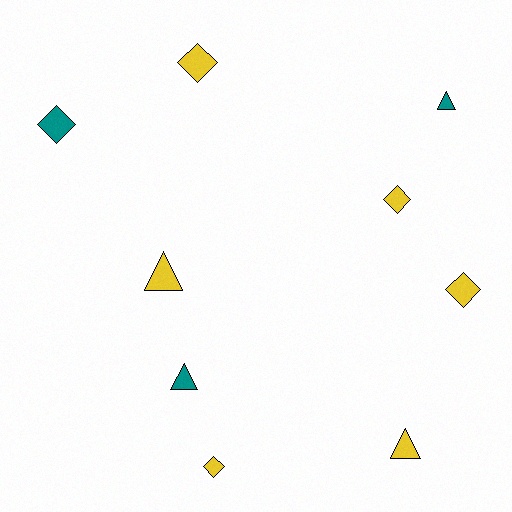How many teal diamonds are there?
There is 1 teal diamond.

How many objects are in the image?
There are 9 objects.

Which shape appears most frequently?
Diamond, with 5 objects.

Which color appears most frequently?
Yellow, with 6 objects.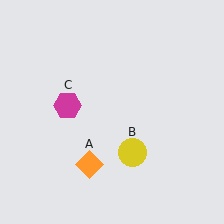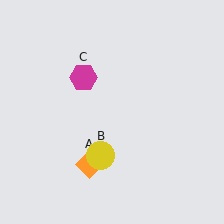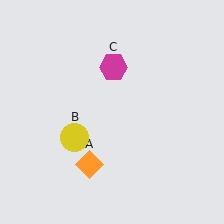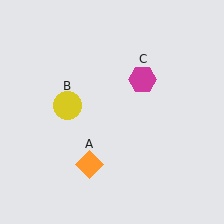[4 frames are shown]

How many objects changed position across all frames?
2 objects changed position: yellow circle (object B), magenta hexagon (object C).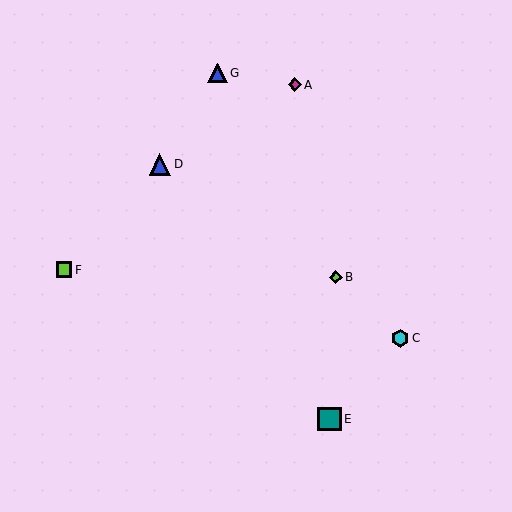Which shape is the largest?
The teal square (labeled E) is the largest.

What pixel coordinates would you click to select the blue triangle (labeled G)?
Click at (217, 73) to select the blue triangle G.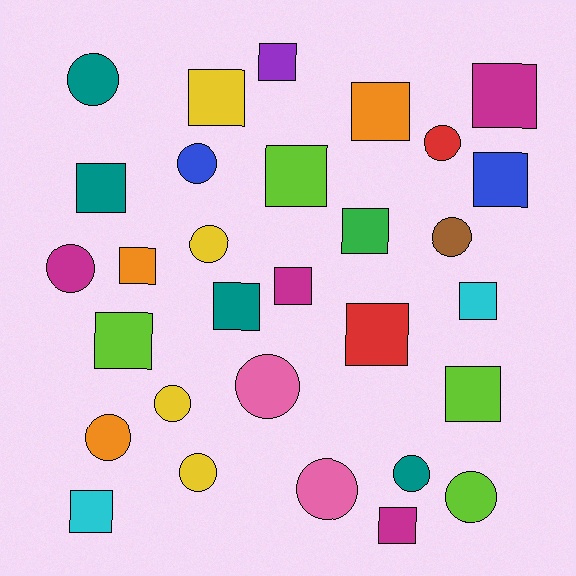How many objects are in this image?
There are 30 objects.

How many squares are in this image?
There are 17 squares.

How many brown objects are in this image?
There is 1 brown object.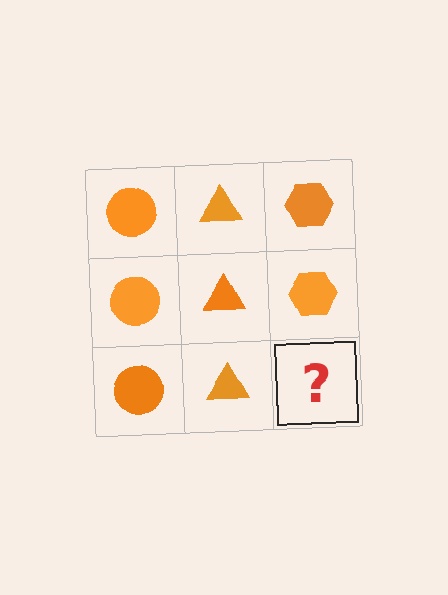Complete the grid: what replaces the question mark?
The question mark should be replaced with an orange hexagon.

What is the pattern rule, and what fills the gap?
The rule is that each column has a consistent shape. The gap should be filled with an orange hexagon.